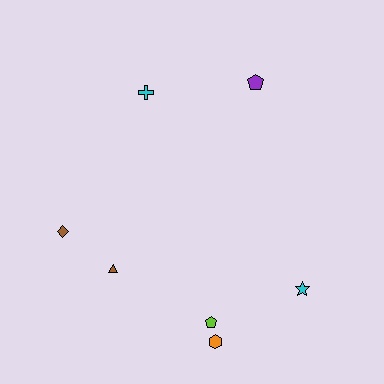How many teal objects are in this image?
There are no teal objects.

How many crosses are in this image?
There is 1 cross.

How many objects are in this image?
There are 7 objects.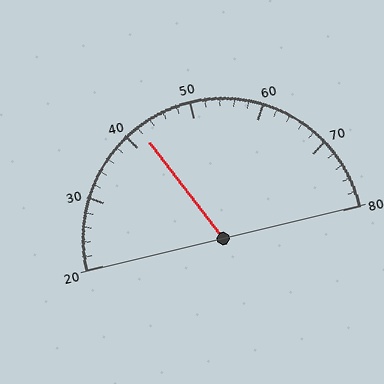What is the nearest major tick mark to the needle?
The nearest major tick mark is 40.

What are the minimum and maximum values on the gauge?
The gauge ranges from 20 to 80.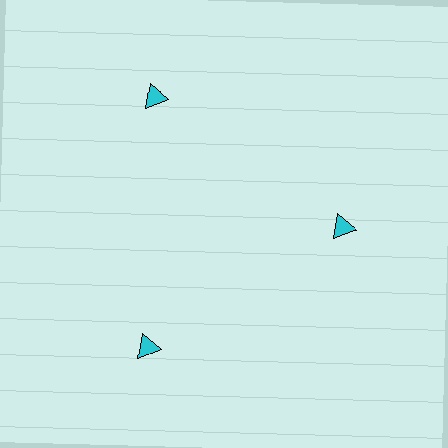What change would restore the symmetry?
The symmetry would be restored by moving it outward, back onto the ring so that all 3 triangles sit at equal angles and equal distance from the center.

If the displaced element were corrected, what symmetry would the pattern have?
It would have 3-fold rotational symmetry — the pattern would map onto itself every 120 degrees.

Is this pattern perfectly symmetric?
No. The 3 cyan triangles are arranged in a ring, but one element near the 3 o'clock position is pulled inward toward the center, breaking the 3-fold rotational symmetry.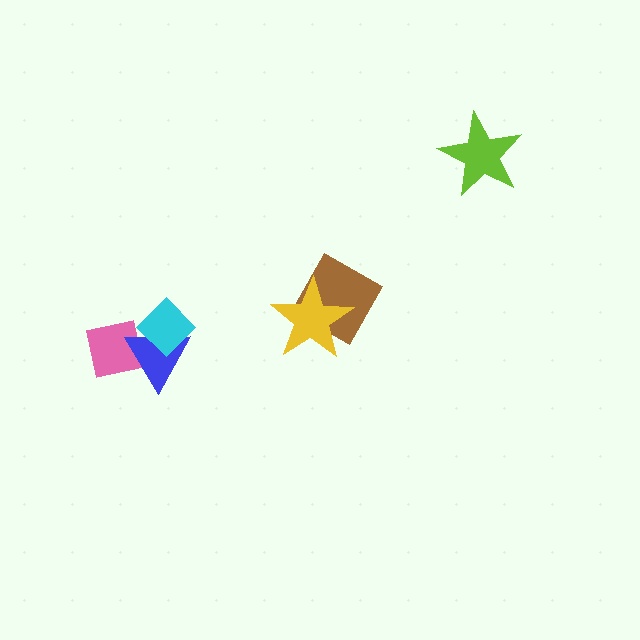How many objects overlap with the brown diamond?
1 object overlaps with the brown diamond.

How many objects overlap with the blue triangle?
2 objects overlap with the blue triangle.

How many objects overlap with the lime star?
0 objects overlap with the lime star.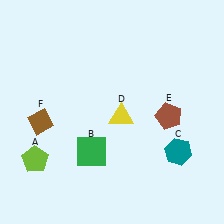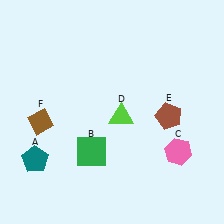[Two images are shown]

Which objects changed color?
A changed from lime to teal. C changed from teal to pink. D changed from yellow to lime.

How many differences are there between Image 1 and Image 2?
There are 3 differences between the two images.